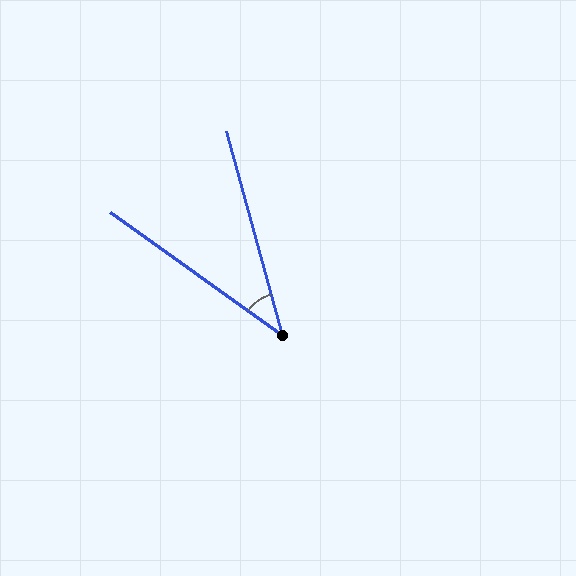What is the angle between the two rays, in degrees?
Approximately 39 degrees.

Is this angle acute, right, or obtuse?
It is acute.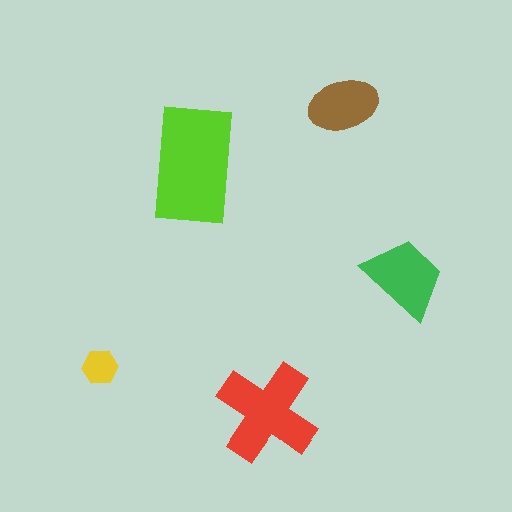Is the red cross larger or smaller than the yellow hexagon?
Larger.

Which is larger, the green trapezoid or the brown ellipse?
The green trapezoid.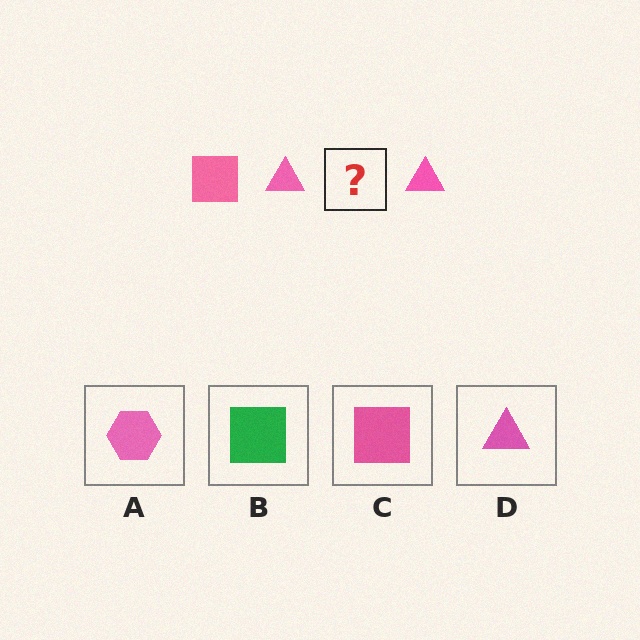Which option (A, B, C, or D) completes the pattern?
C.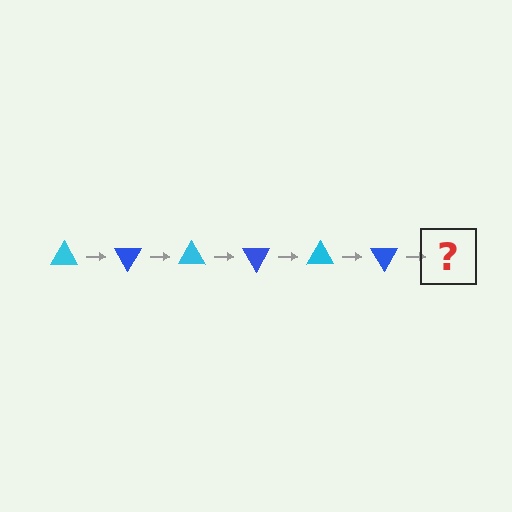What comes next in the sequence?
The next element should be a cyan triangle, rotated 360 degrees from the start.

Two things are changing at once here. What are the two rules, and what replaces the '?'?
The two rules are that it rotates 60 degrees each step and the color cycles through cyan and blue. The '?' should be a cyan triangle, rotated 360 degrees from the start.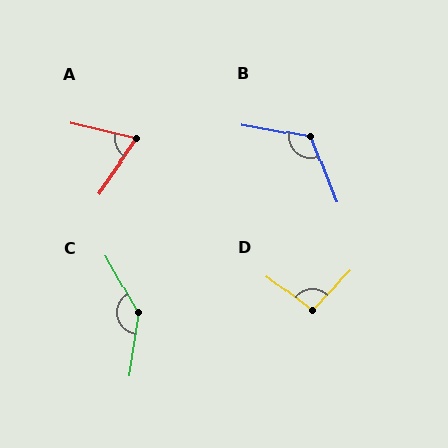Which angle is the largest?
C, at approximately 142 degrees.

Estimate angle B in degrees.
Approximately 122 degrees.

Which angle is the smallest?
A, at approximately 68 degrees.